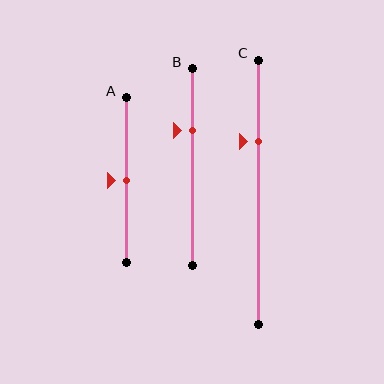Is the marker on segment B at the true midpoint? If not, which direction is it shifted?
No, the marker on segment B is shifted upward by about 19% of the segment length.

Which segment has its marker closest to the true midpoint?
Segment A has its marker closest to the true midpoint.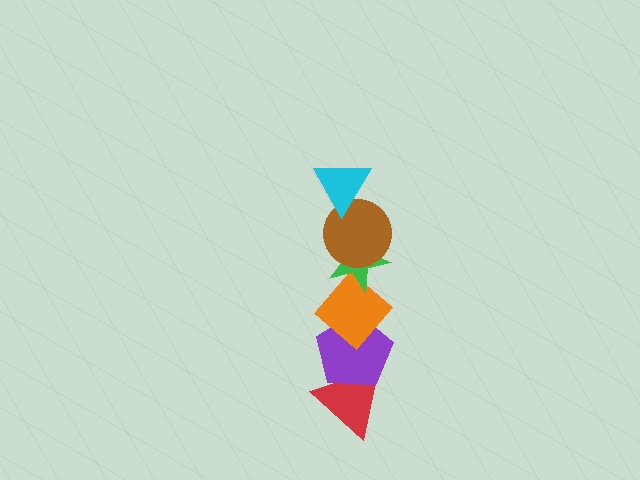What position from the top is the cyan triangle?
The cyan triangle is 1st from the top.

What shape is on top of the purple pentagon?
The orange diamond is on top of the purple pentagon.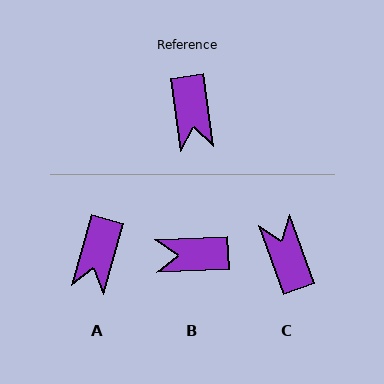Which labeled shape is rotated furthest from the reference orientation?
C, about 168 degrees away.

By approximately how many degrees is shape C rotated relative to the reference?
Approximately 168 degrees clockwise.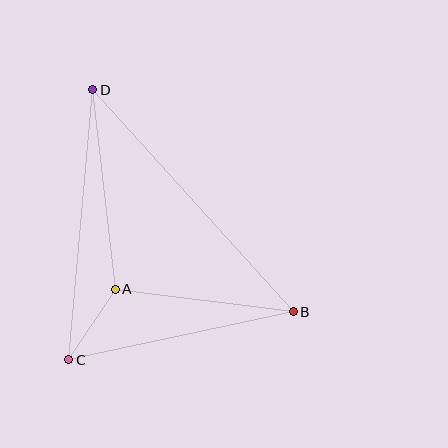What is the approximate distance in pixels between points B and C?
The distance between B and C is approximately 230 pixels.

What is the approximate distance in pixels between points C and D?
The distance between C and D is approximately 271 pixels.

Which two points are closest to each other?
Points A and C are closest to each other.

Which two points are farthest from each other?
Points B and D are farthest from each other.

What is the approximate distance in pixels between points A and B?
The distance between A and B is approximately 179 pixels.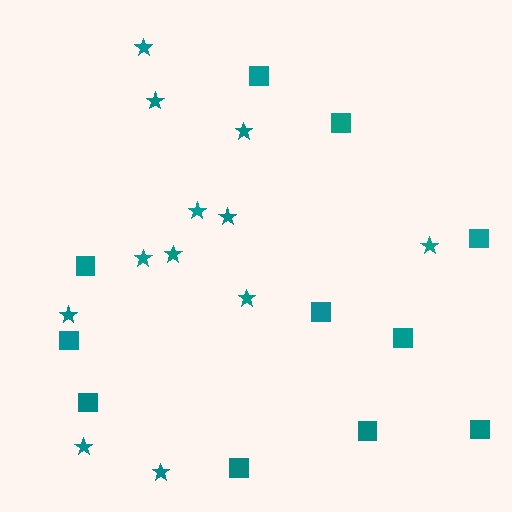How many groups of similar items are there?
There are 2 groups: one group of squares (11) and one group of stars (12).